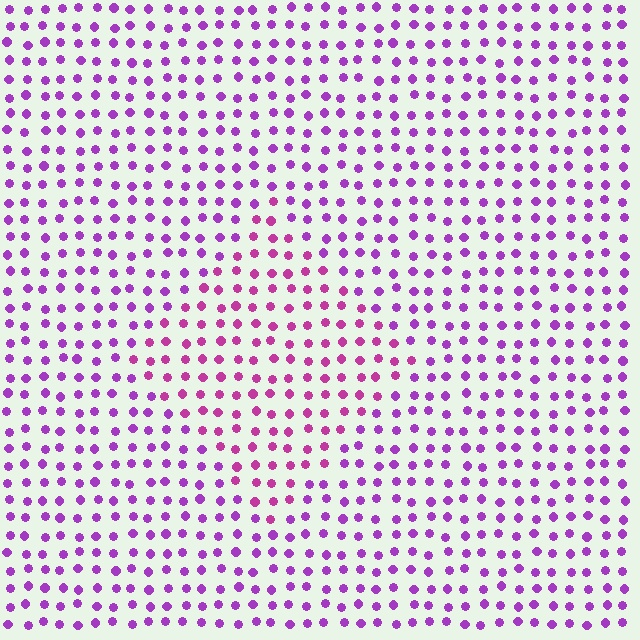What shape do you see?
I see a diamond.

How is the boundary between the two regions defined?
The boundary is defined purely by a slight shift in hue (about 28 degrees). Spacing, size, and orientation are identical on both sides.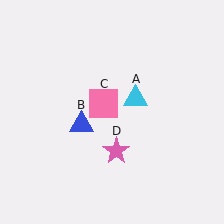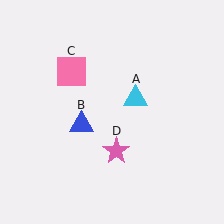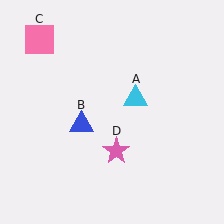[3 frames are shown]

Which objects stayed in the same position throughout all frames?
Cyan triangle (object A) and blue triangle (object B) and pink star (object D) remained stationary.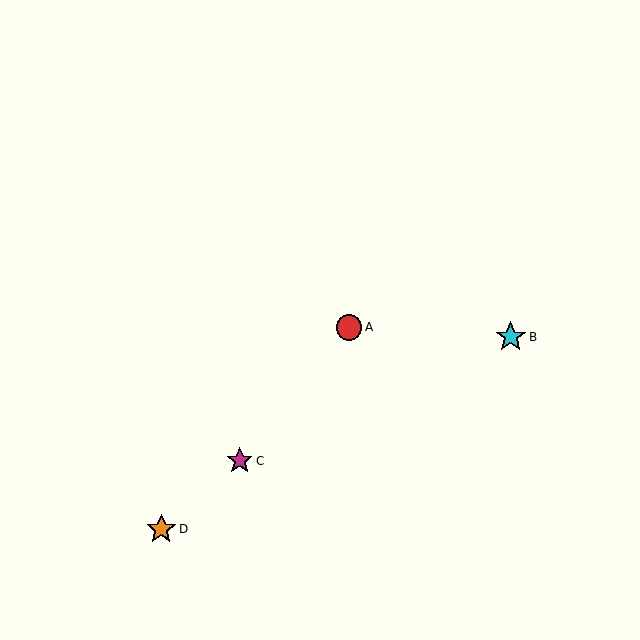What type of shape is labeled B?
Shape B is a cyan star.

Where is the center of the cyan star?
The center of the cyan star is at (511, 337).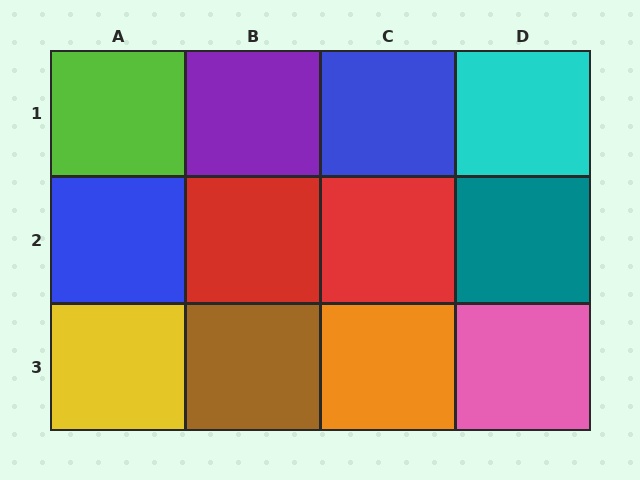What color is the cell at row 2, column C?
Red.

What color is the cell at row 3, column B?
Brown.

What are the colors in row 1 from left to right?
Lime, purple, blue, cyan.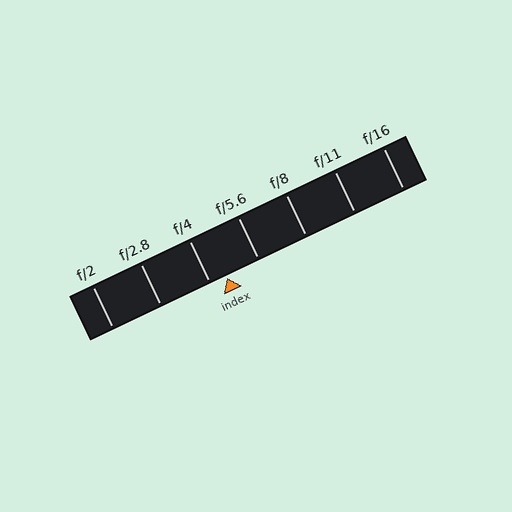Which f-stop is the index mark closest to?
The index mark is closest to f/4.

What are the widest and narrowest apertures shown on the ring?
The widest aperture shown is f/2 and the narrowest is f/16.